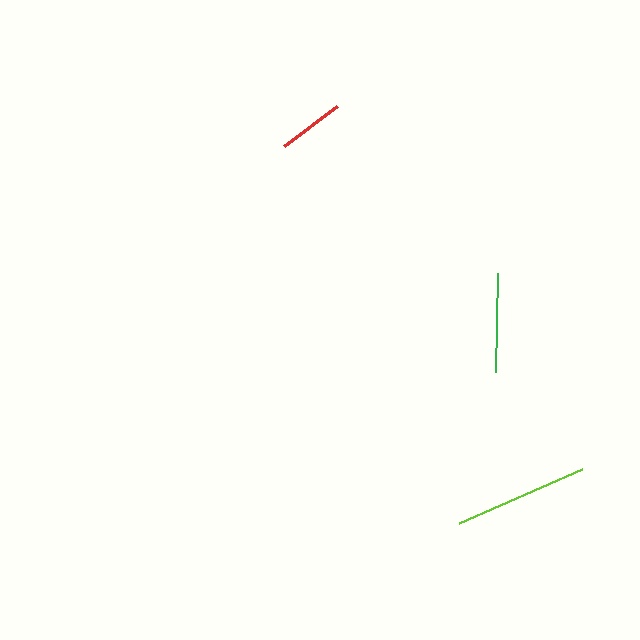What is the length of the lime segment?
The lime segment is approximately 134 pixels long.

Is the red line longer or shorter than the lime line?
The lime line is longer than the red line.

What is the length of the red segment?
The red segment is approximately 67 pixels long.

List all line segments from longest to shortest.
From longest to shortest: lime, green, red.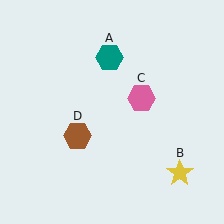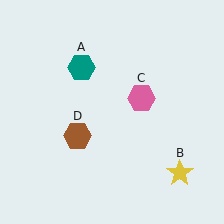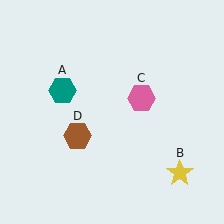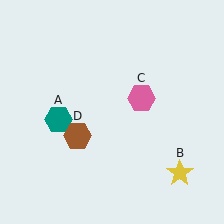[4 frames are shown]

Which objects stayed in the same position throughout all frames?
Yellow star (object B) and pink hexagon (object C) and brown hexagon (object D) remained stationary.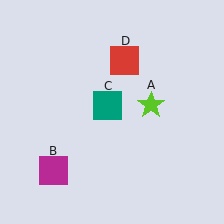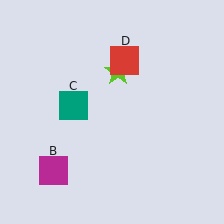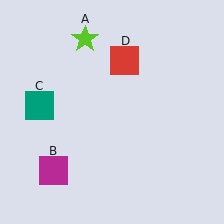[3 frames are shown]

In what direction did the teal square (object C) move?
The teal square (object C) moved left.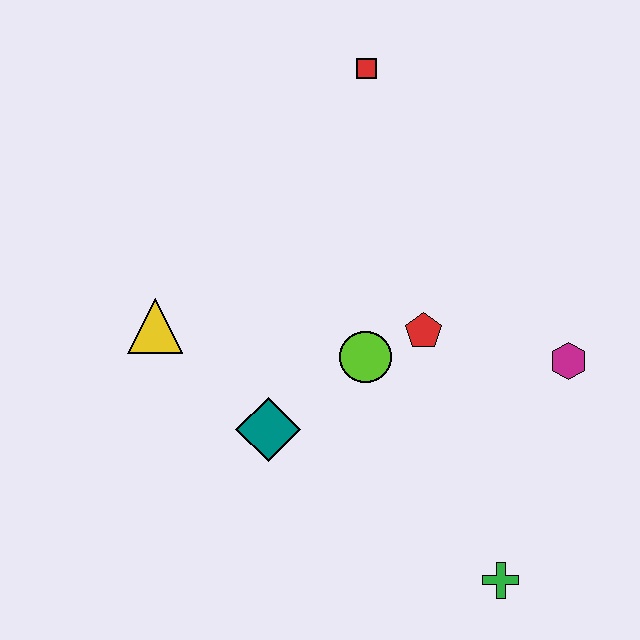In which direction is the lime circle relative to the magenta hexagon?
The lime circle is to the left of the magenta hexagon.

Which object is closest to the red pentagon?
The lime circle is closest to the red pentagon.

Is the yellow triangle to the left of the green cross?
Yes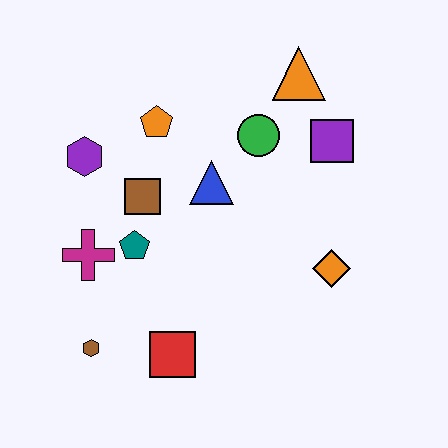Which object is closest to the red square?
The brown hexagon is closest to the red square.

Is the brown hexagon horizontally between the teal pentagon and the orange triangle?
No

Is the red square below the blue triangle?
Yes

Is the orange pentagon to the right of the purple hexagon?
Yes